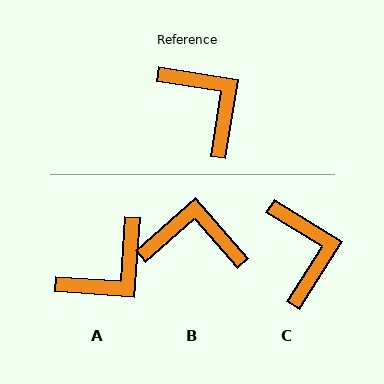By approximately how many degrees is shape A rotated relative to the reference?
Approximately 85 degrees clockwise.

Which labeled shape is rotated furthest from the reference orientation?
A, about 85 degrees away.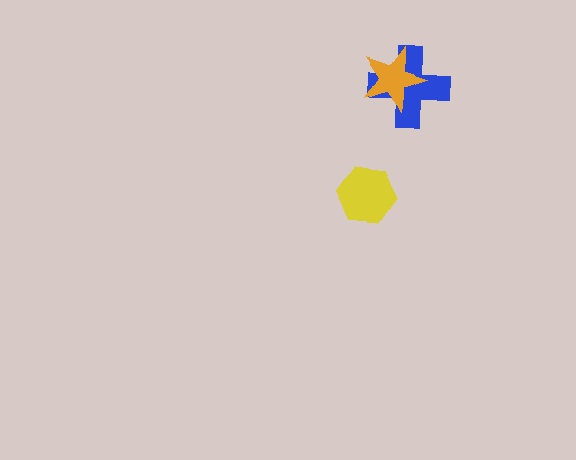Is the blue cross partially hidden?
Yes, it is partially covered by another shape.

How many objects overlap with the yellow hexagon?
0 objects overlap with the yellow hexagon.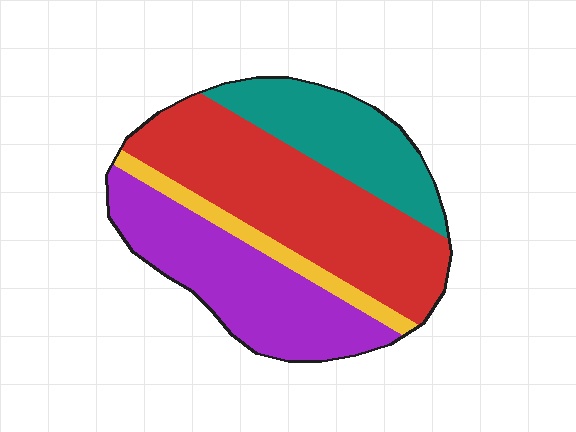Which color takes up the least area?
Yellow, at roughly 10%.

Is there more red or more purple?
Red.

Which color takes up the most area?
Red, at roughly 40%.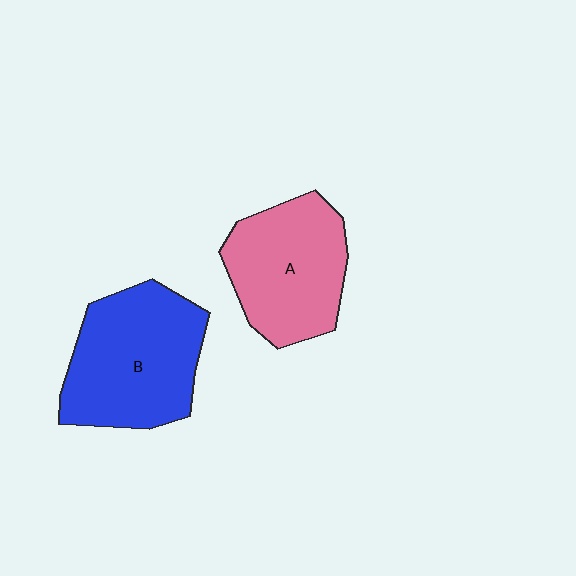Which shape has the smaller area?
Shape A (pink).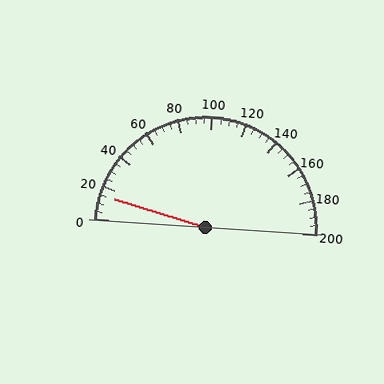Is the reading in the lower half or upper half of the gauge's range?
The reading is in the lower half of the range (0 to 200).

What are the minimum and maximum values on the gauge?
The gauge ranges from 0 to 200.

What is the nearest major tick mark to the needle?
The nearest major tick mark is 20.